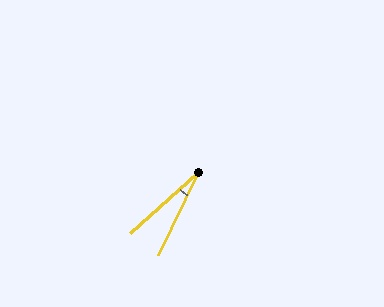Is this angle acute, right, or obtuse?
It is acute.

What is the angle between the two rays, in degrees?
Approximately 23 degrees.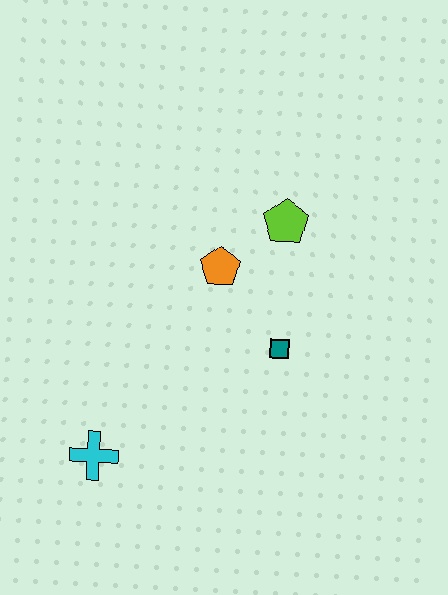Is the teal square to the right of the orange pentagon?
Yes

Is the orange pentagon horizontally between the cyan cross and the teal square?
Yes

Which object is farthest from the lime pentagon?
The cyan cross is farthest from the lime pentagon.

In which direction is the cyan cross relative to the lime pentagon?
The cyan cross is below the lime pentagon.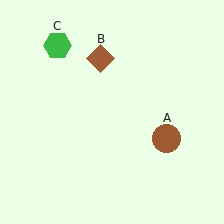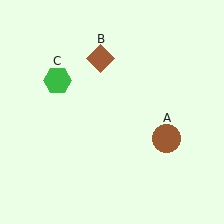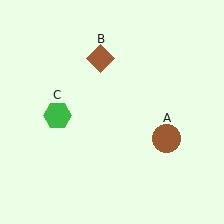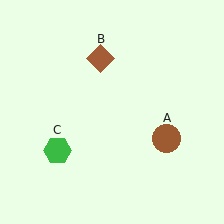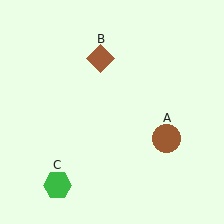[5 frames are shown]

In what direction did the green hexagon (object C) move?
The green hexagon (object C) moved down.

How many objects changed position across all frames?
1 object changed position: green hexagon (object C).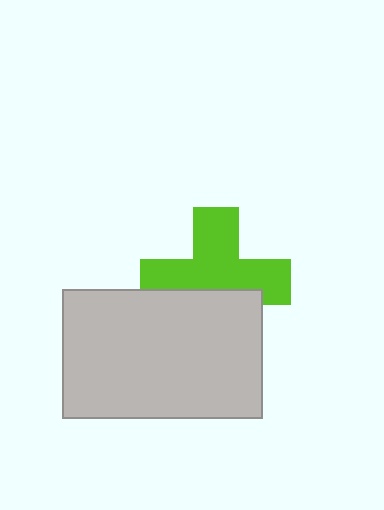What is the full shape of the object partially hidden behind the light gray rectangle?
The partially hidden object is a lime cross.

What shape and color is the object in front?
The object in front is a light gray rectangle.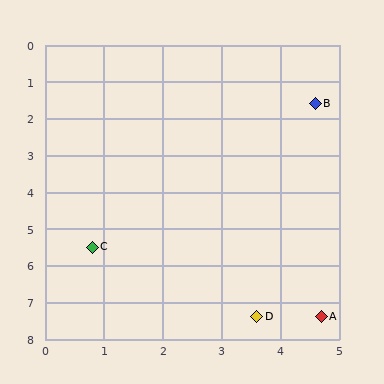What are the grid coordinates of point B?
Point B is at approximately (4.6, 1.6).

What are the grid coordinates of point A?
Point A is at approximately (4.7, 7.4).